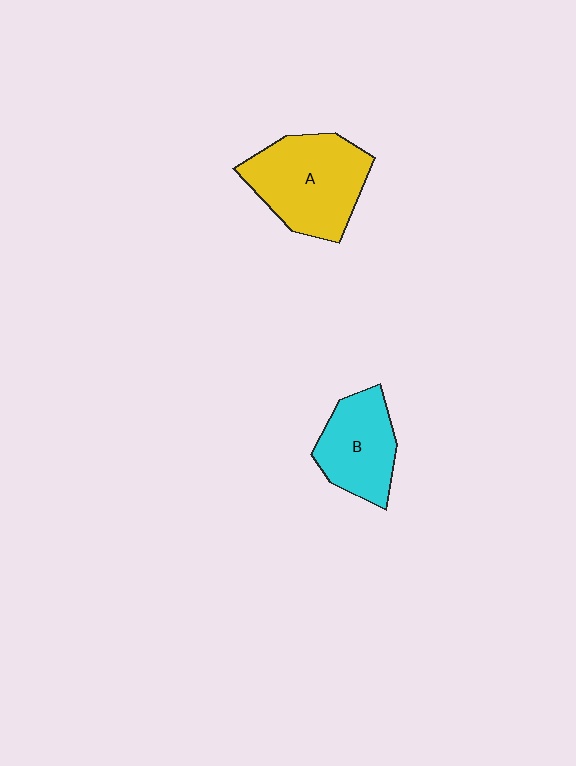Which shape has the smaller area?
Shape B (cyan).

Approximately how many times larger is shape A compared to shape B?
Approximately 1.4 times.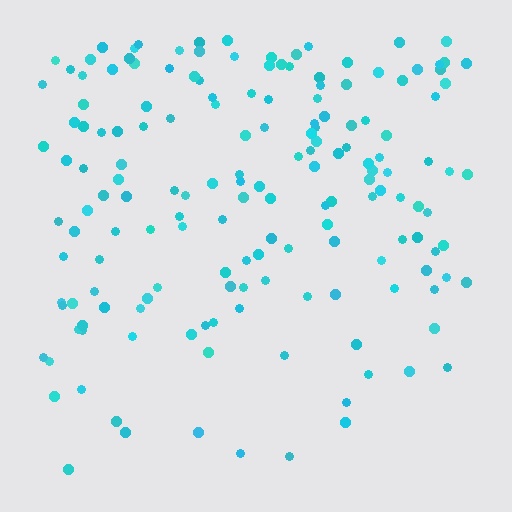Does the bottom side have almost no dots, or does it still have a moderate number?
Still a moderate number, just noticeably fewer than the top.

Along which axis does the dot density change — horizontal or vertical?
Vertical.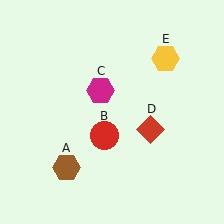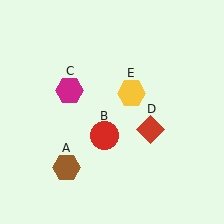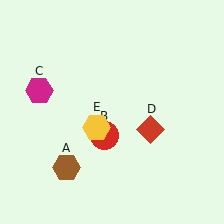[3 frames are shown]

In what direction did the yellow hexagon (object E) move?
The yellow hexagon (object E) moved down and to the left.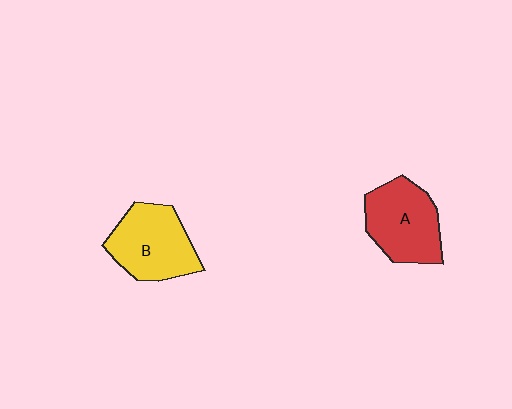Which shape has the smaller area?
Shape A (red).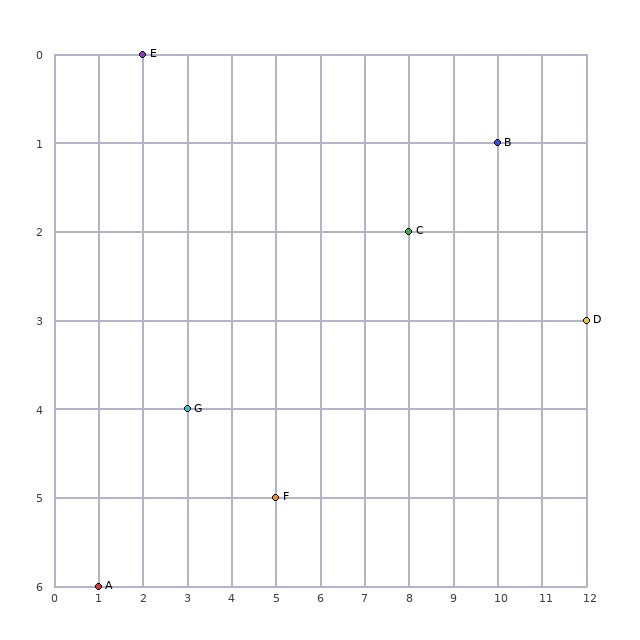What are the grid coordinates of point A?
Point A is at grid coordinates (1, 6).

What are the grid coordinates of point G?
Point G is at grid coordinates (3, 4).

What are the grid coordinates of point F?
Point F is at grid coordinates (5, 5).